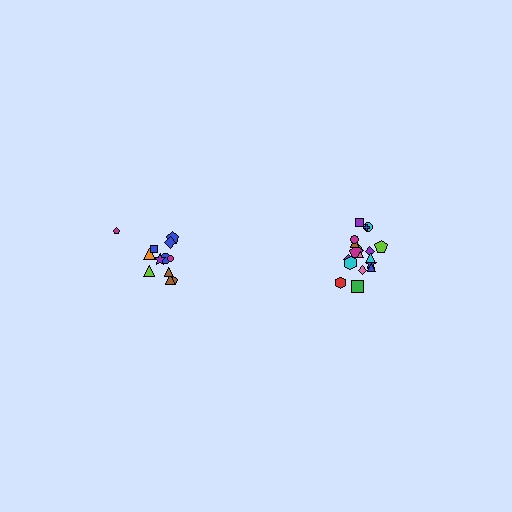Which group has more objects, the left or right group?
The right group.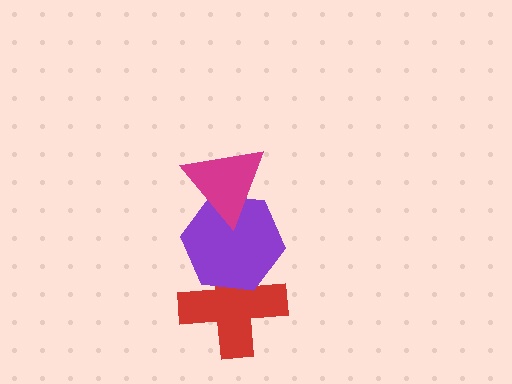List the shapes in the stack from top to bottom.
From top to bottom: the magenta triangle, the purple hexagon, the red cross.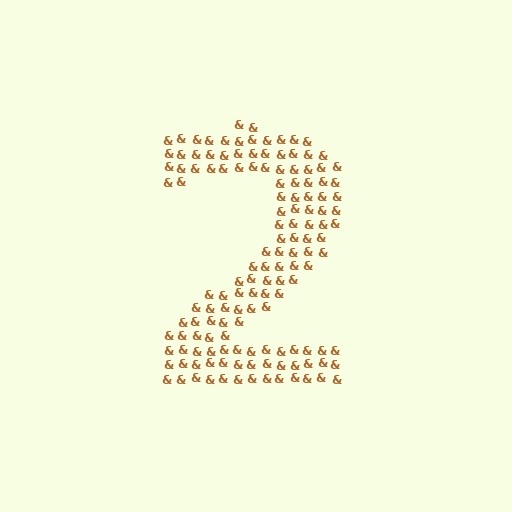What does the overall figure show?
The overall figure shows the digit 2.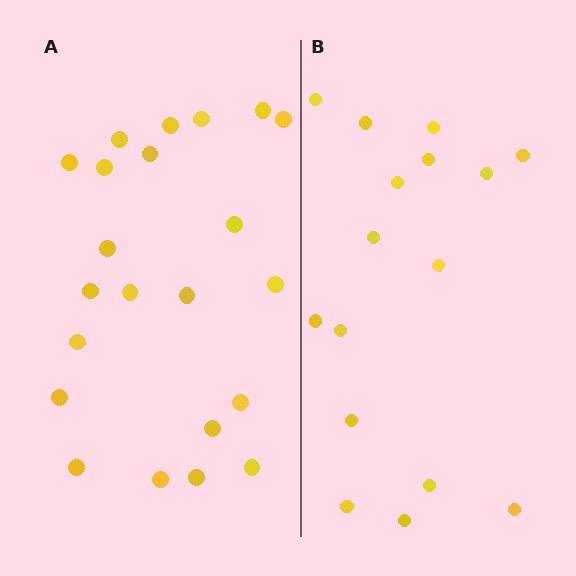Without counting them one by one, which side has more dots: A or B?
Region A (the left region) has more dots.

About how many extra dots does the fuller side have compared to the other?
Region A has about 6 more dots than region B.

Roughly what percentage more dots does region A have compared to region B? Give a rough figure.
About 40% more.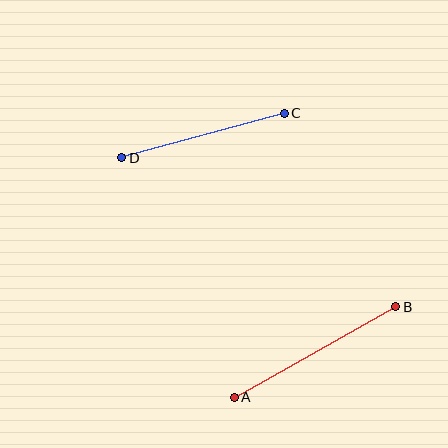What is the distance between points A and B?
The distance is approximately 185 pixels.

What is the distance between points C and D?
The distance is approximately 168 pixels.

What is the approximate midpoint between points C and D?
The midpoint is at approximately (203, 136) pixels.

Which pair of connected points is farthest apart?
Points A and B are farthest apart.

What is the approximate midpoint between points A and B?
The midpoint is at approximately (315, 352) pixels.